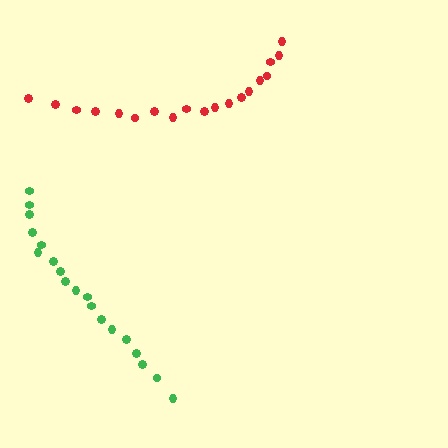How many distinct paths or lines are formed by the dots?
There are 2 distinct paths.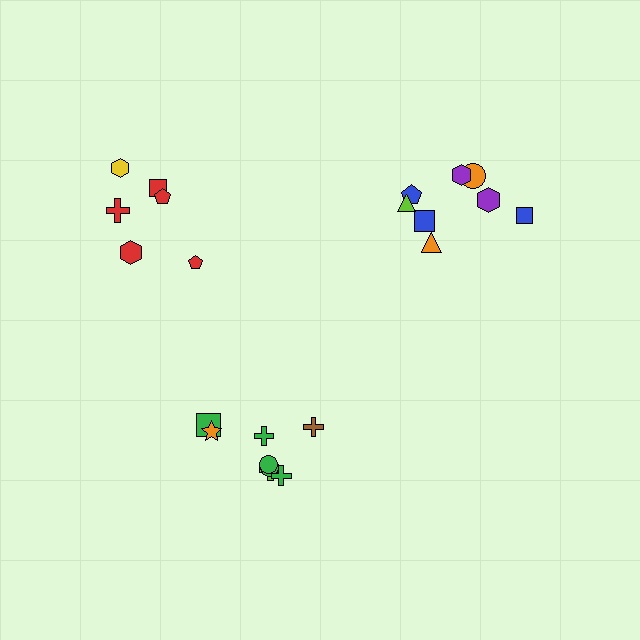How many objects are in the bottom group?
There are 8 objects.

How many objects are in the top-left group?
There are 6 objects.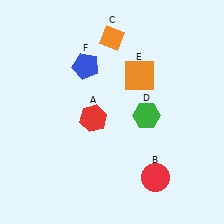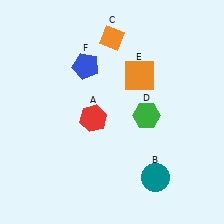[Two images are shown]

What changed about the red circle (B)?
In Image 1, B is red. In Image 2, it changed to teal.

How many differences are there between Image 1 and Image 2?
There is 1 difference between the two images.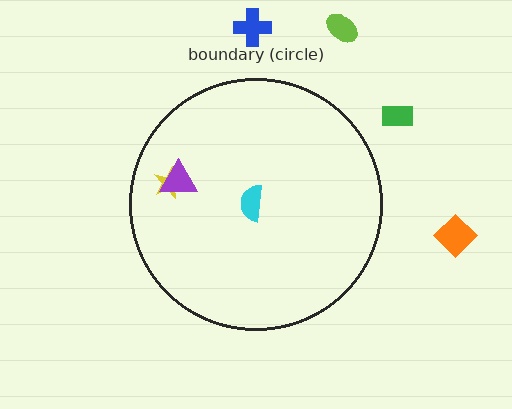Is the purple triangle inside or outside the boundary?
Inside.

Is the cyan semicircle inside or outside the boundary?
Inside.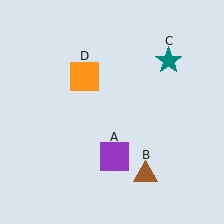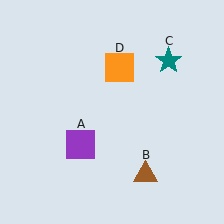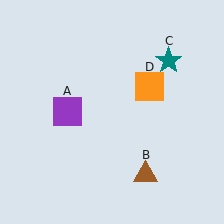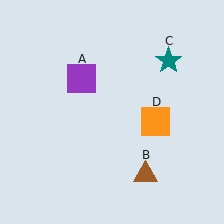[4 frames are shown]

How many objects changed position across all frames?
2 objects changed position: purple square (object A), orange square (object D).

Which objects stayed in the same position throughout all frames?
Brown triangle (object B) and teal star (object C) remained stationary.